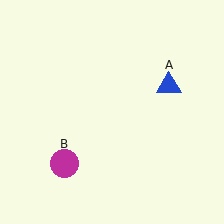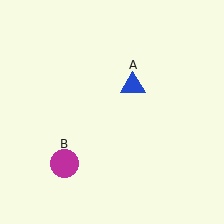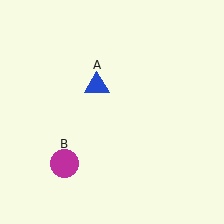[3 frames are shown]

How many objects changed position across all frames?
1 object changed position: blue triangle (object A).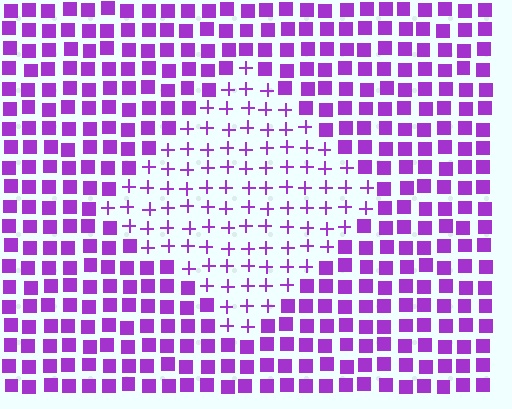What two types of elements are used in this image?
The image uses plus signs inside the diamond region and squares outside it.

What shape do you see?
I see a diamond.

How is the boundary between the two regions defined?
The boundary is defined by a change in element shape: plus signs inside vs. squares outside. All elements share the same color and spacing.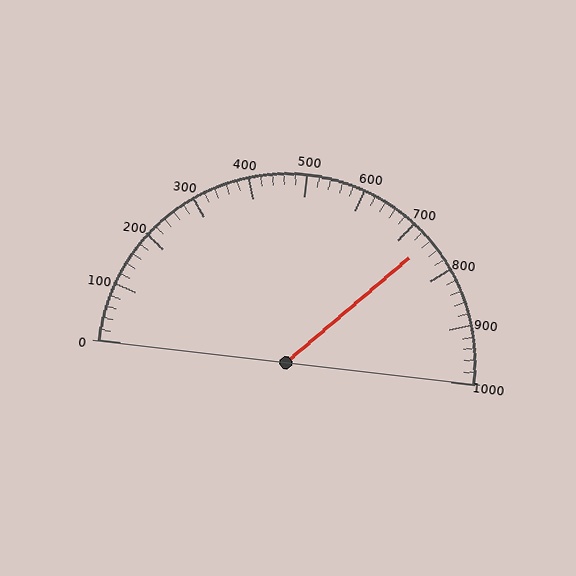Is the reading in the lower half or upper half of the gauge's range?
The reading is in the upper half of the range (0 to 1000).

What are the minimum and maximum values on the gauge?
The gauge ranges from 0 to 1000.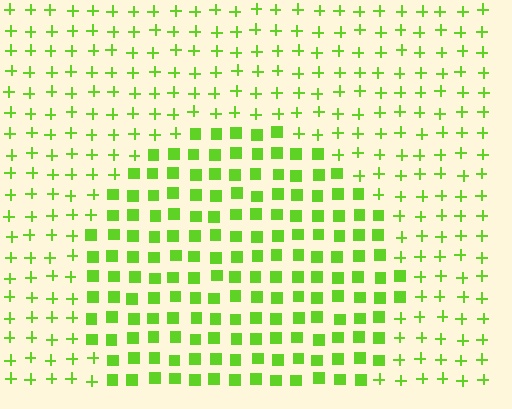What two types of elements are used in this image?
The image uses squares inside the circle region and plus signs outside it.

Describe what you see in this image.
The image is filled with small lime elements arranged in a uniform grid. A circle-shaped region contains squares, while the surrounding area contains plus signs. The boundary is defined purely by the change in element shape.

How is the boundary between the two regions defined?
The boundary is defined by a change in element shape: squares inside vs. plus signs outside. All elements share the same color and spacing.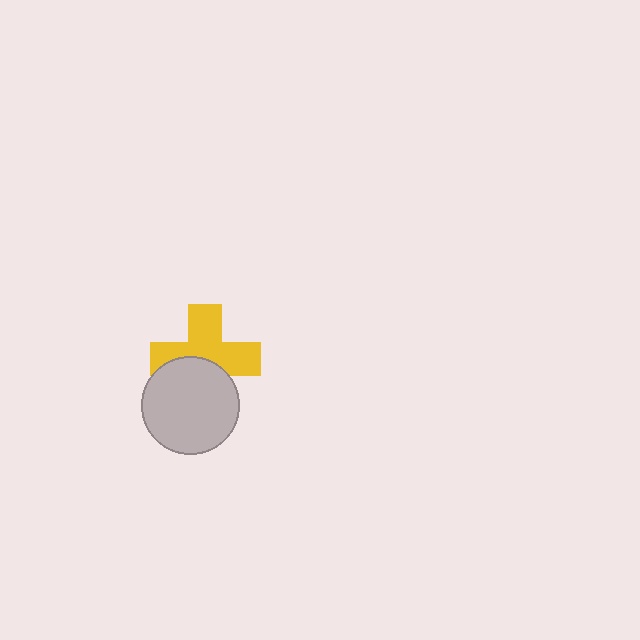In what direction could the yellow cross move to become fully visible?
The yellow cross could move up. That would shift it out from behind the light gray circle entirely.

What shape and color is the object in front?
The object in front is a light gray circle.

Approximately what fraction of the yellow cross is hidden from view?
Roughly 38% of the yellow cross is hidden behind the light gray circle.